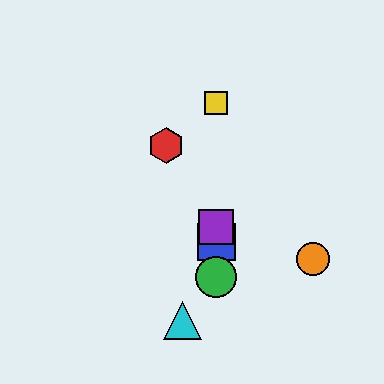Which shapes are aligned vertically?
The blue square, the green circle, the yellow square, the purple square are aligned vertically.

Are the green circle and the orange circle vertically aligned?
No, the green circle is at x≈216 and the orange circle is at x≈313.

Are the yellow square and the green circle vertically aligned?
Yes, both are at x≈216.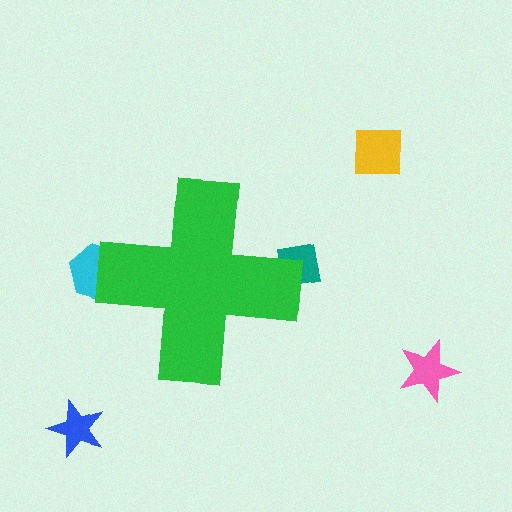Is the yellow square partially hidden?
No, the yellow square is fully visible.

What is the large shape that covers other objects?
A green cross.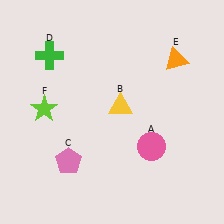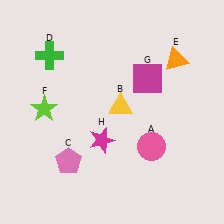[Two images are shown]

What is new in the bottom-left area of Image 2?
A magenta star (H) was added in the bottom-left area of Image 2.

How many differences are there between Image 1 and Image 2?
There are 2 differences between the two images.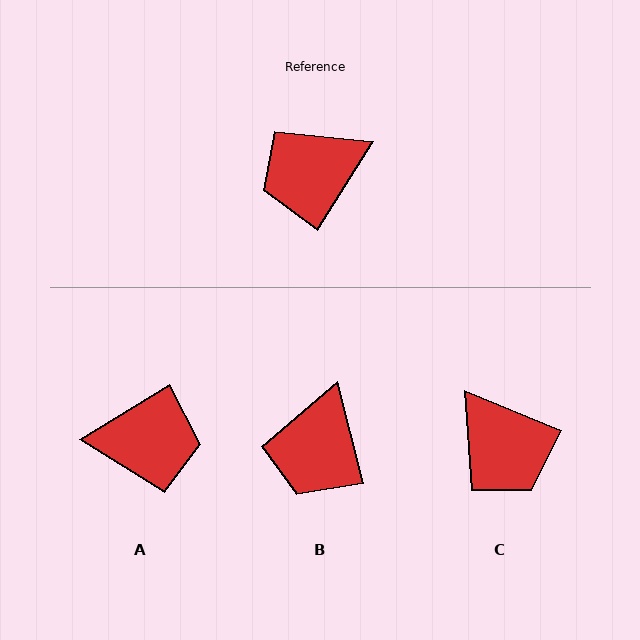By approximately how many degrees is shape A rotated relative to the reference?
Approximately 153 degrees counter-clockwise.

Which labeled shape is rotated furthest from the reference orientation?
A, about 153 degrees away.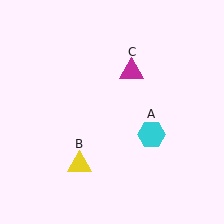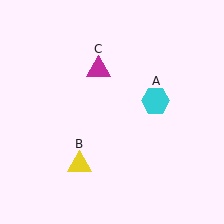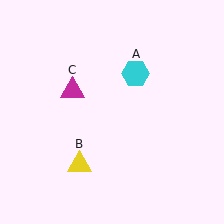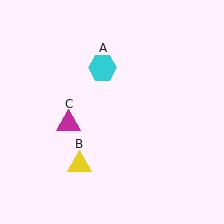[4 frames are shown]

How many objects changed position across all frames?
2 objects changed position: cyan hexagon (object A), magenta triangle (object C).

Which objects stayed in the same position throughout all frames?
Yellow triangle (object B) remained stationary.